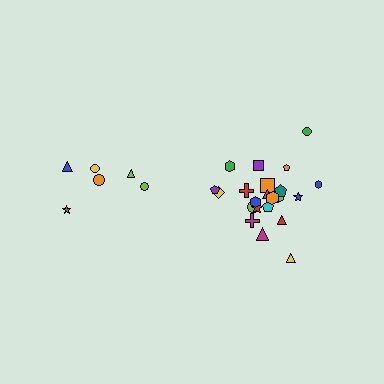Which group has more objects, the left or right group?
The right group.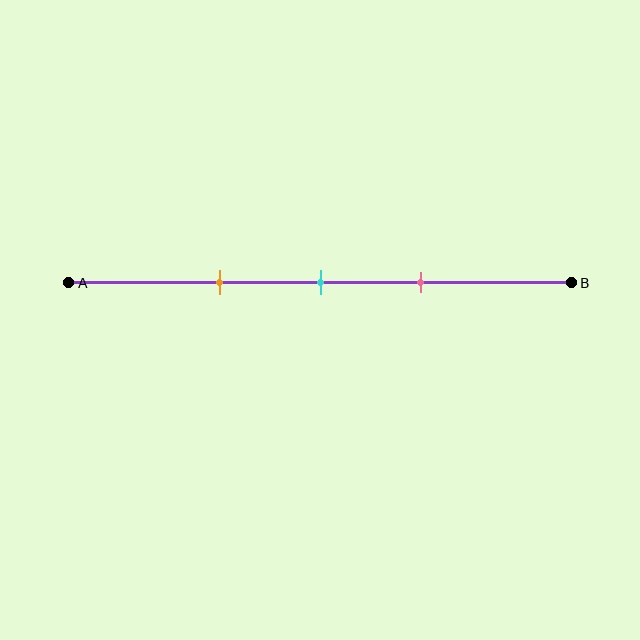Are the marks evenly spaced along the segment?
Yes, the marks are approximately evenly spaced.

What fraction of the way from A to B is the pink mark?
The pink mark is approximately 70% (0.7) of the way from A to B.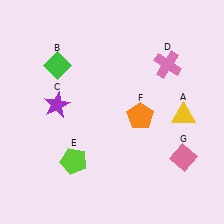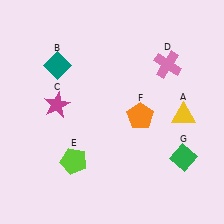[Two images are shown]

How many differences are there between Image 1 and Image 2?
There are 3 differences between the two images.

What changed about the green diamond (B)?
In Image 1, B is green. In Image 2, it changed to teal.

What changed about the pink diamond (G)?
In Image 1, G is pink. In Image 2, it changed to green.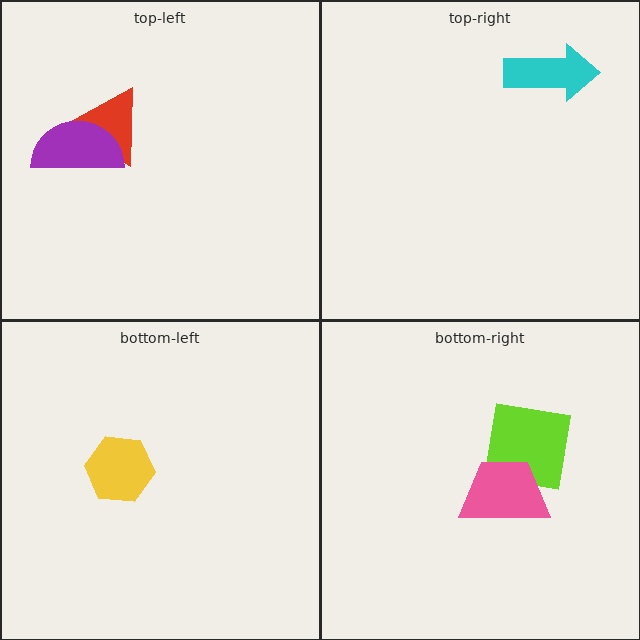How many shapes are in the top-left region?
2.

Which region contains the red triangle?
The top-left region.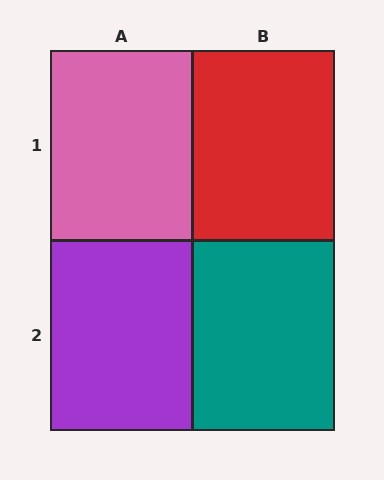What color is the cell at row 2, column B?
Teal.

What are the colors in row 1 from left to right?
Pink, red.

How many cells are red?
1 cell is red.